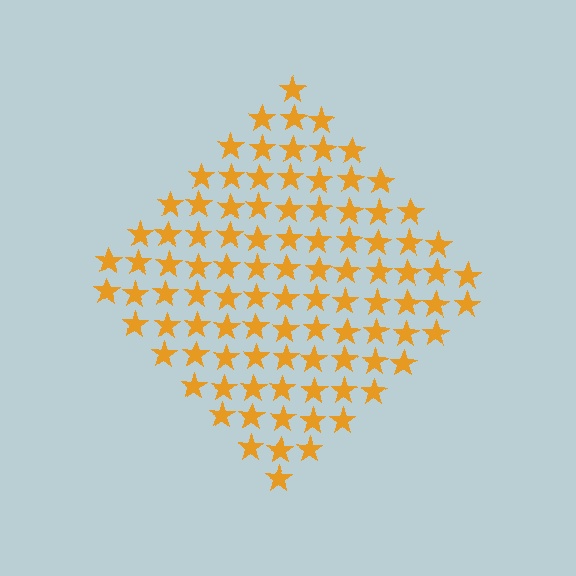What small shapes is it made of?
It is made of small stars.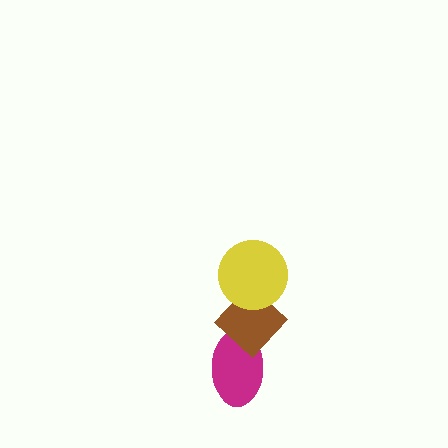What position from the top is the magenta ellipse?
The magenta ellipse is 3rd from the top.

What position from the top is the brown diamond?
The brown diamond is 2nd from the top.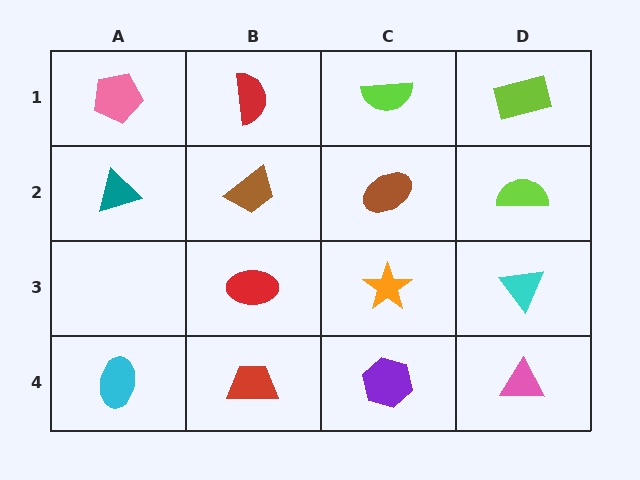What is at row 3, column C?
An orange star.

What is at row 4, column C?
A purple hexagon.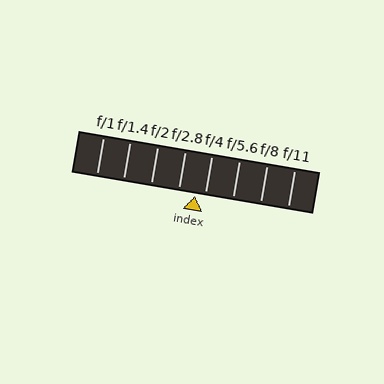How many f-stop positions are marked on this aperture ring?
There are 8 f-stop positions marked.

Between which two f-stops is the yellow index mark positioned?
The index mark is between f/2.8 and f/4.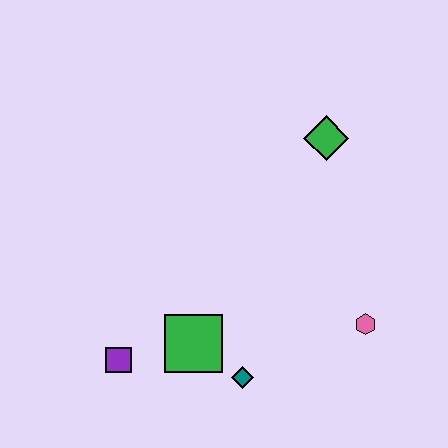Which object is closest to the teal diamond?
The green square is closest to the teal diamond.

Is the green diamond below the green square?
No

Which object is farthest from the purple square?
The green diamond is farthest from the purple square.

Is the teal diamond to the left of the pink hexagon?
Yes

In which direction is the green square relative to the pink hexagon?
The green square is to the left of the pink hexagon.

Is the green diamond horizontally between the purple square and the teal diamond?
No